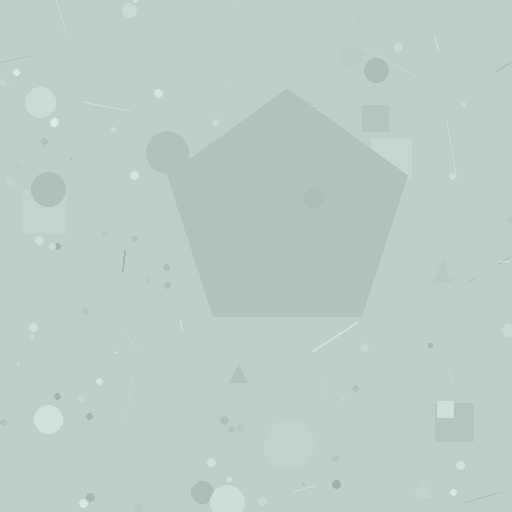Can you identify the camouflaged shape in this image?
The camouflaged shape is a pentagon.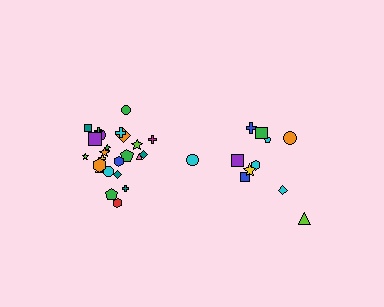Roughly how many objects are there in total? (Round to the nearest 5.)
Roughly 35 objects in total.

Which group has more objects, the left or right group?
The left group.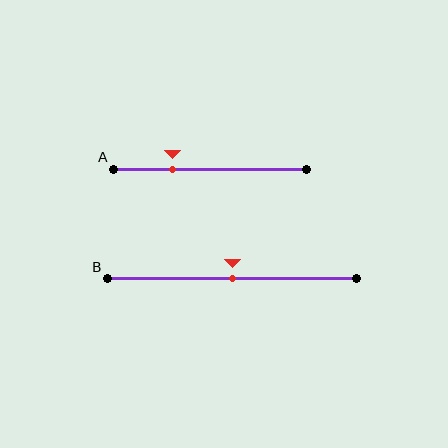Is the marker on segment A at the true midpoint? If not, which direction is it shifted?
No, the marker on segment A is shifted to the left by about 19% of the segment length.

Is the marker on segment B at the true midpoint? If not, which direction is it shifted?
Yes, the marker on segment B is at the true midpoint.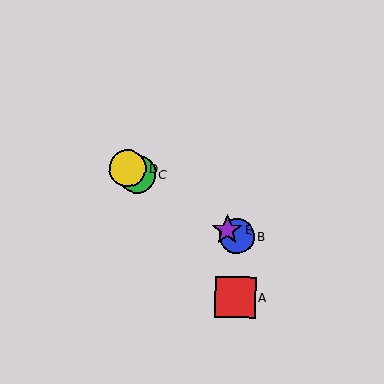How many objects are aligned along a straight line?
4 objects (B, C, D, E) are aligned along a straight line.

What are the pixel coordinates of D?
Object D is at (127, 168).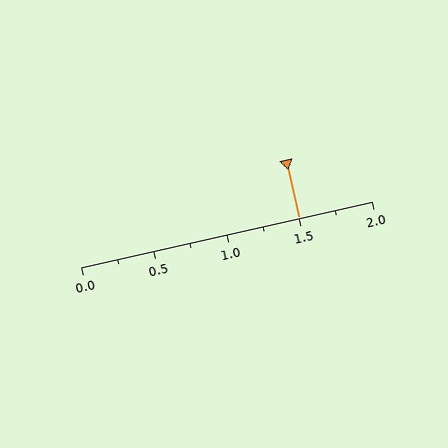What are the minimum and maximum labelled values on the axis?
The axis runs from 0.0 to 2.0.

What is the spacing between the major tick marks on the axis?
The major ticks are spaced 0.5 apart.